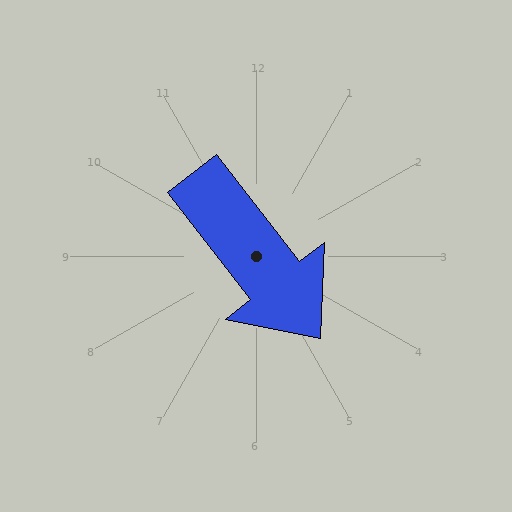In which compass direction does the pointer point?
Southeast.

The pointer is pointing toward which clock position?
Roughly 5 o'clock.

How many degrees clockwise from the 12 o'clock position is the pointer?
Approximately 142 degrees.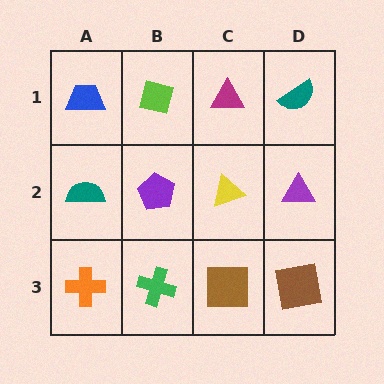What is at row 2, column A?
A teal semicircle.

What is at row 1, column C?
A magenta triangle.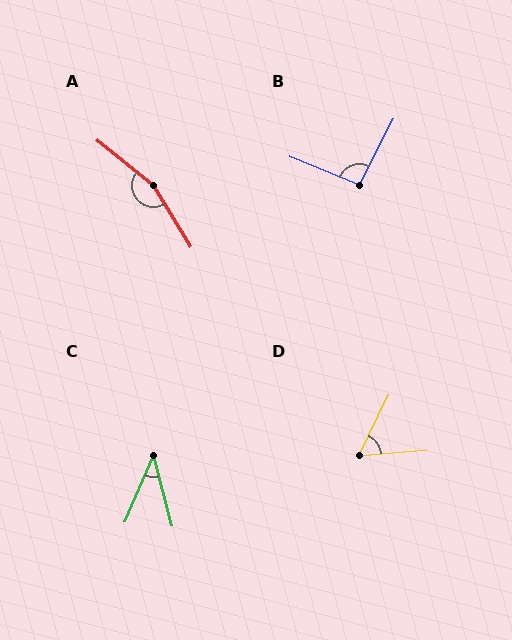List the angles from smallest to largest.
C (38°), D (60°), B (95°), A (161°).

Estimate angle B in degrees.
Approximately 95 degrees.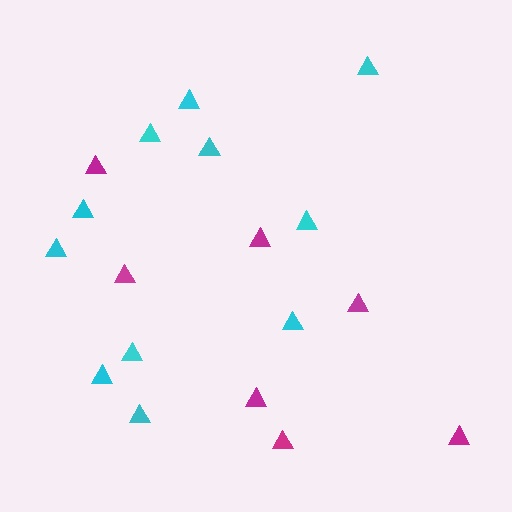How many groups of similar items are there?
There are 2 groups: one group of cyan triangles (11) and one group of magenta triangles (7).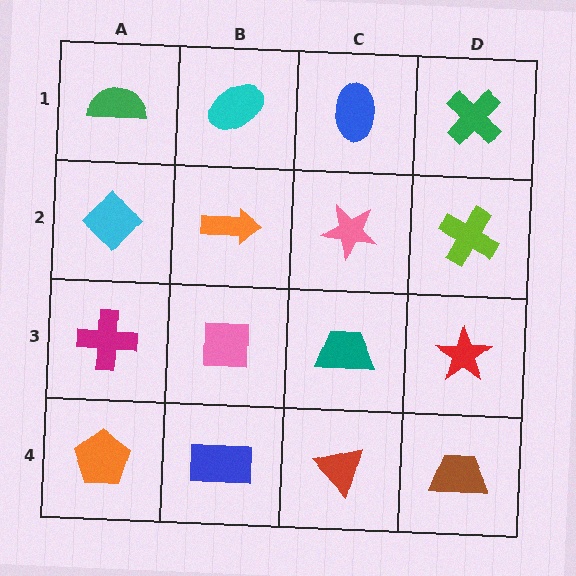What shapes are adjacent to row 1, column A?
A cyan diamond (row 2, column A), a cyan ellipse (row 1, column B).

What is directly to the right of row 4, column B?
A red triangle.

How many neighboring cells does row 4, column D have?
2.